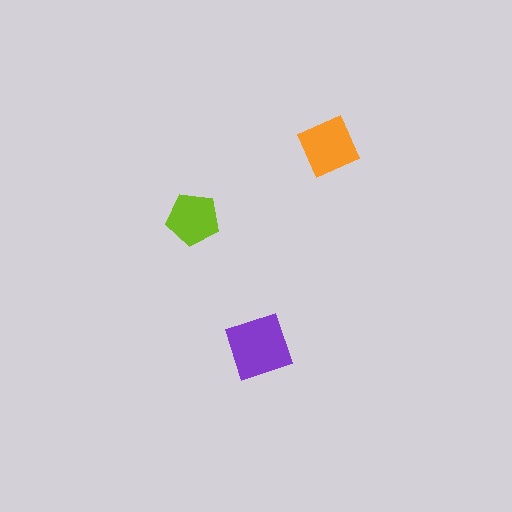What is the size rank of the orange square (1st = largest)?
2nd.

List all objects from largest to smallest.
The purple diamond, the orange square, the lime pentagon.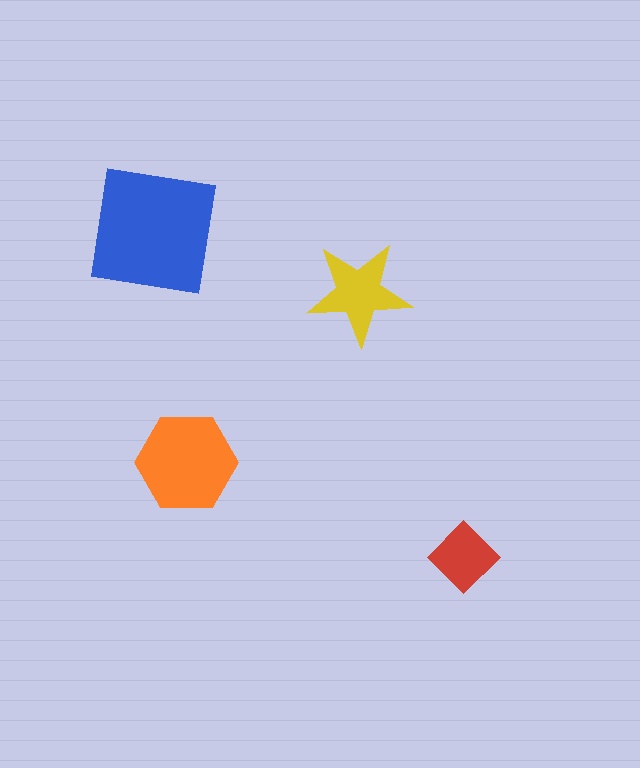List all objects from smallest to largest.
The red diamond, the yellow star, the orange hexagon, the blue square.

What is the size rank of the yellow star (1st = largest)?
3rd.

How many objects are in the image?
There are 4 objects in the image.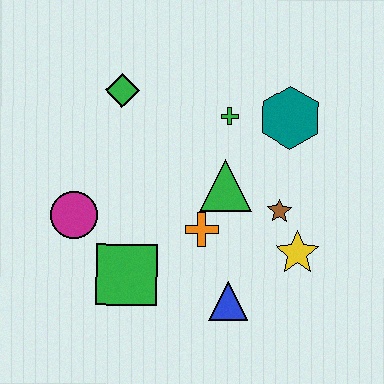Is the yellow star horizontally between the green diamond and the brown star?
No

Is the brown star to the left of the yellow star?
Yes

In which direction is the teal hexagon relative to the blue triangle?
The teal hexagon is above the blue triangle.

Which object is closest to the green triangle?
The orange cross is closest to the green triangle.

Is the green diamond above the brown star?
Yes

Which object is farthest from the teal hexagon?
The magenta circle is farthest from the teal hexagon.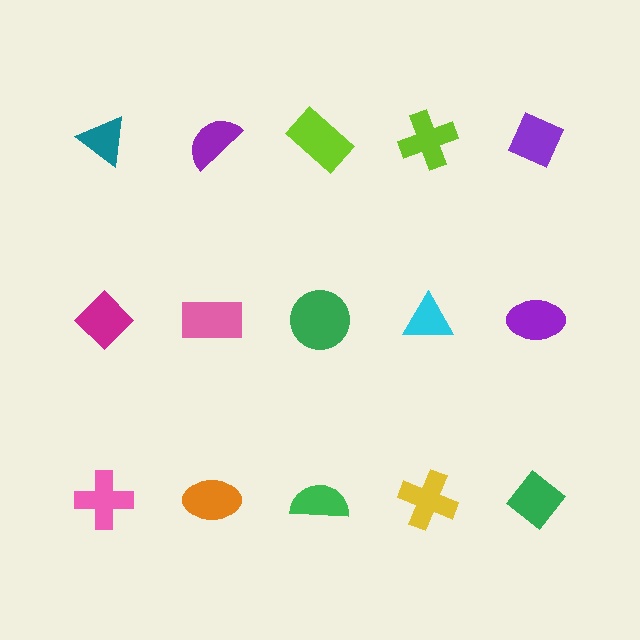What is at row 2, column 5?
A purple ellipse.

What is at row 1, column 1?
A teal triangle.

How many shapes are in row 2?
5 shapes.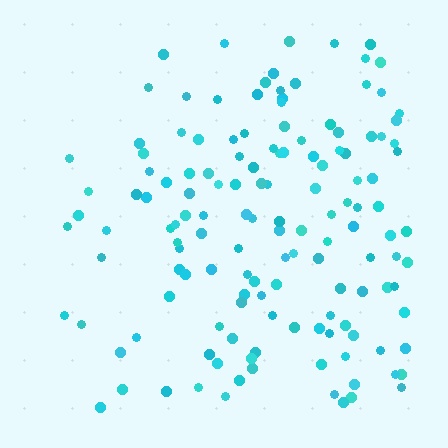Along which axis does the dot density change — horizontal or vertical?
Horizontal.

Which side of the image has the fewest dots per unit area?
The left.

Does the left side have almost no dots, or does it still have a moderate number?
Still a moderate number, just noticeably fewer than the right.